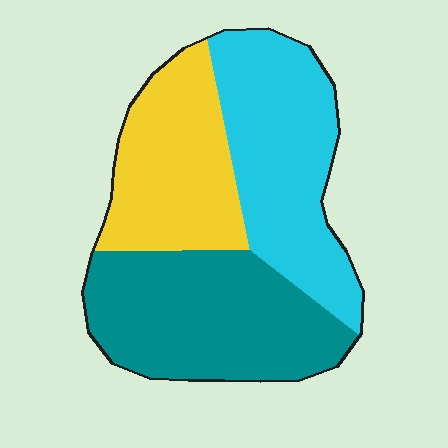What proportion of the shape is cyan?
Cyan takes up about one third (1/3) of the shape.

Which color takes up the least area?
Yellow, at roughly 30%.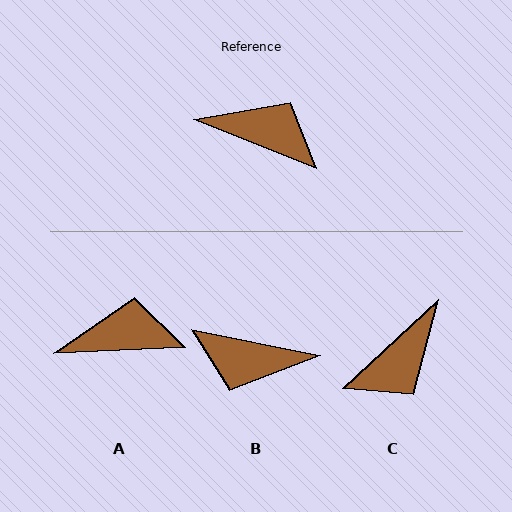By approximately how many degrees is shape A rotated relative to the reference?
Approximately 24 degrees counter-clockwise.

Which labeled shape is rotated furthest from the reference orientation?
B, about 170 degrees away.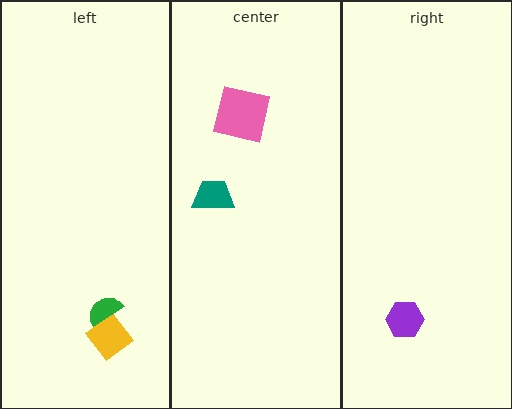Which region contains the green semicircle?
The left region.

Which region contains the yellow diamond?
The left region.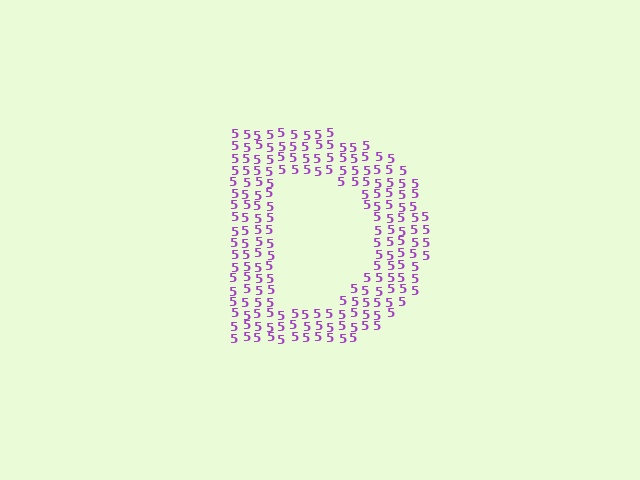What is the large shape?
The large shape is the letter D.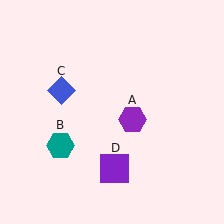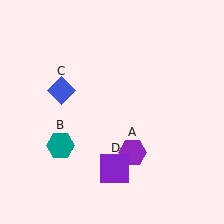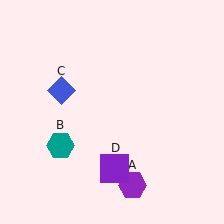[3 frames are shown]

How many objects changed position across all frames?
1 object changed position: purple hexagon (object A).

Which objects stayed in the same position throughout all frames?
Teal hexagon (object B) and blue diamond (object C) and purple square (object D) remained stationary.